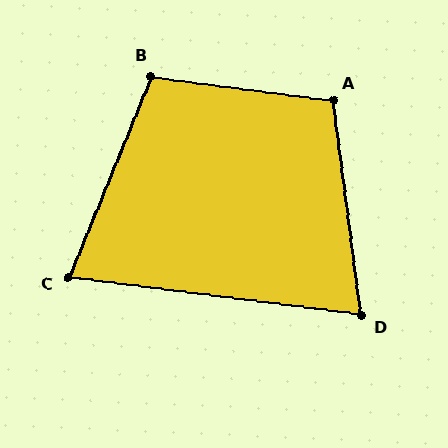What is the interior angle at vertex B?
Approximately 105 degrees (obtuse).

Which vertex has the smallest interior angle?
C, at approximately 75 degrees.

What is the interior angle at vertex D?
Approximately 75 degrees (acute).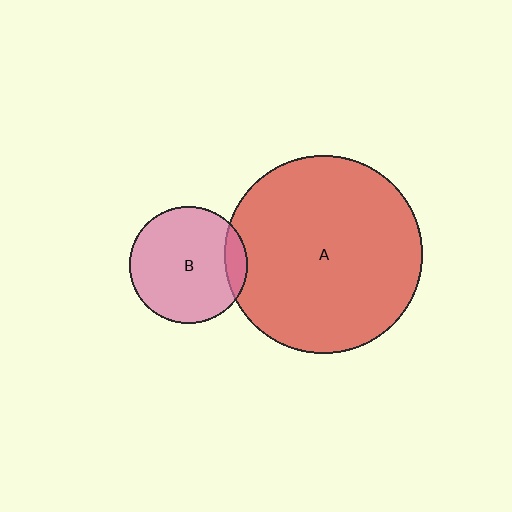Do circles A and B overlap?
Yes.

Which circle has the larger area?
Circle A (red).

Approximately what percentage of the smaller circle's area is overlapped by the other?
Approximately 10%.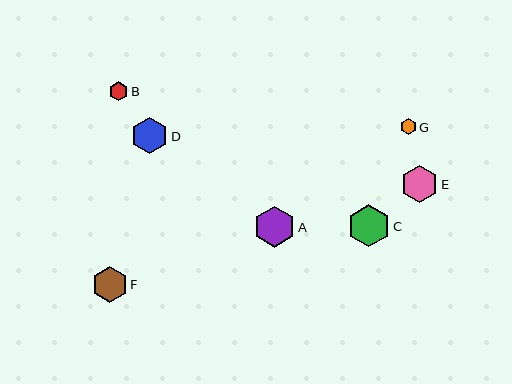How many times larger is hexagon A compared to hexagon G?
Hexagon A is approximately 2.5 times the size of hexagon G.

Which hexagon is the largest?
Hexagon C is the largest with a size of approximately 42 pixels.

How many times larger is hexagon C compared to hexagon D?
Hexagon C is approximately 1.1 times the size of hexagon D.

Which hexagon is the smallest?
Hexagon G is the smallest with a size of approximately 16 pixels.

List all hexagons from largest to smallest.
From largest to smallest: C, A, E, D, F, B, G.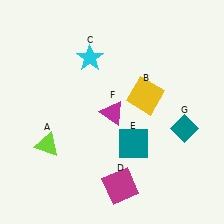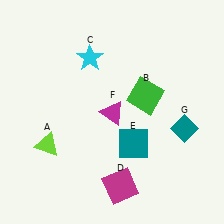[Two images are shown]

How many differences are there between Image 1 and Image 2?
There is 1 difference between the two images.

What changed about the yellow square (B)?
In Image 1, B is yellow. In Image 2, it changed to green.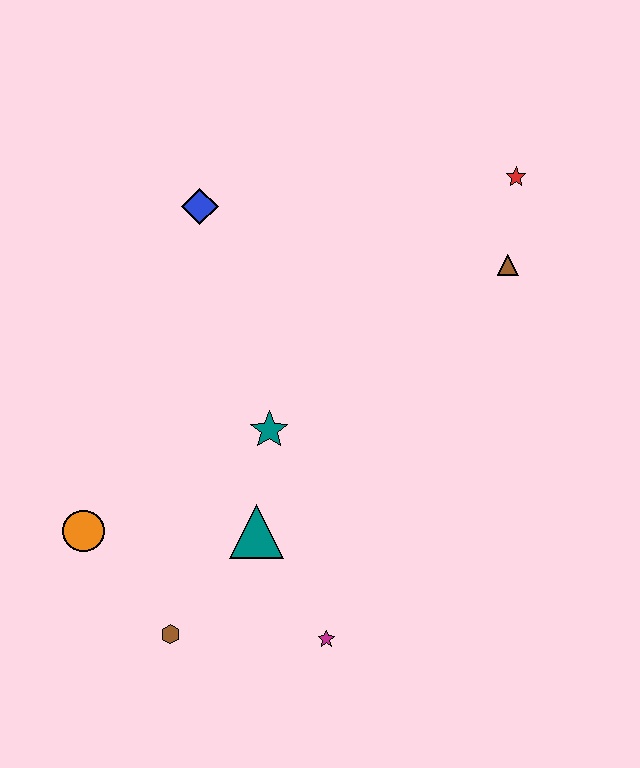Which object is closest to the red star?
The brown triangle is closest to the red star.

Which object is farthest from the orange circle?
The red star is farthest from the orange circle.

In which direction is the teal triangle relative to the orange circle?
The teal triangle is to the right of the orange circle.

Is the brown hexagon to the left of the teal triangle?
Yes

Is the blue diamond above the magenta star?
Yes